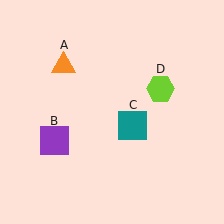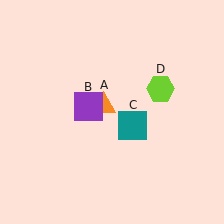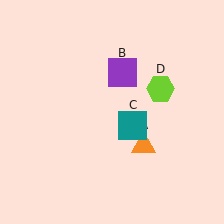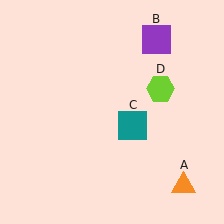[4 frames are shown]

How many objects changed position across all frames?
2 objects changed position: orange triangle (object A), purple square (object B).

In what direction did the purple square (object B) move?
The purple square (object B) moved up and to the right.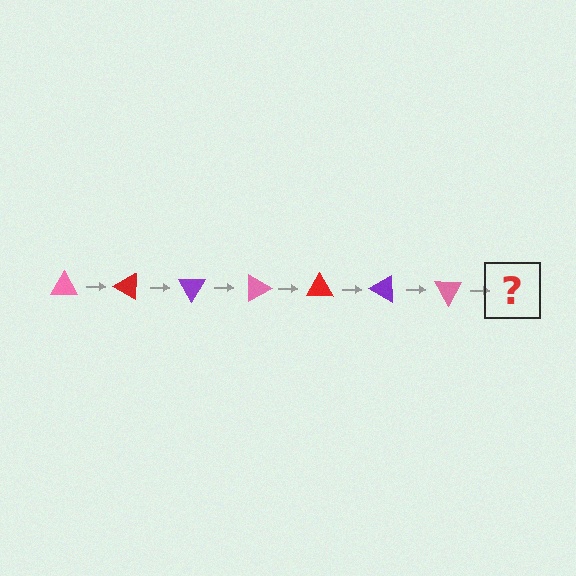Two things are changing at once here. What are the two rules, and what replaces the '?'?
The two rules are that it rotates 30 degrees each step and the color cycles through pink, red, and purple. The '?' should be a red triangle, rotated 210 degrees from the start.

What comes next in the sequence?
The next element should be a red triangle, rotated 210 degrees from the start.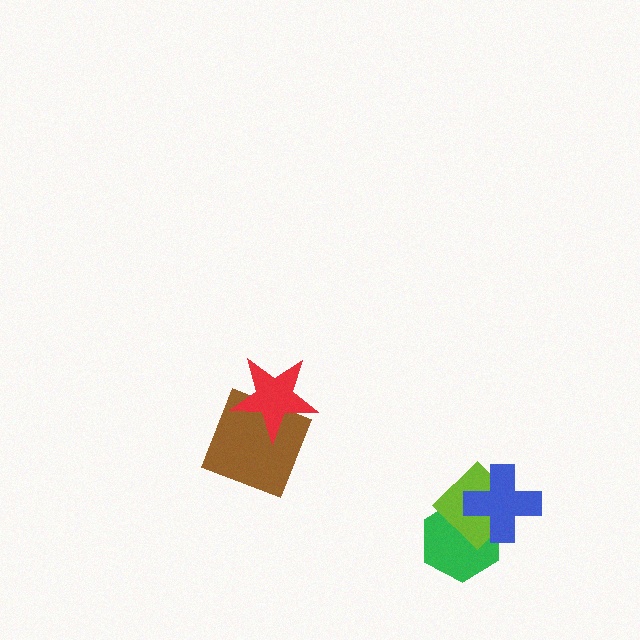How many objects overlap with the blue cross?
2 objects overlap with the blue cross.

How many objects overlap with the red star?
1 object overlaps with the red star.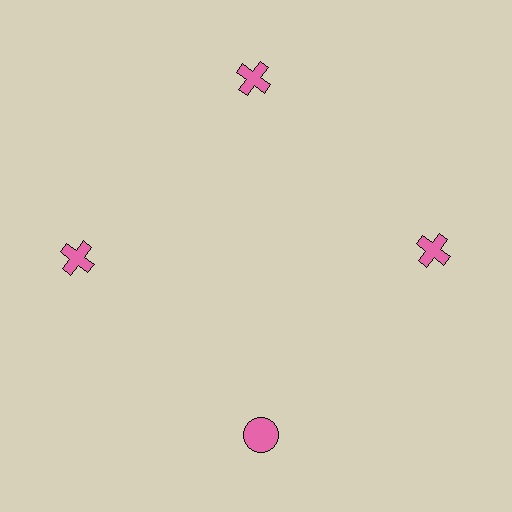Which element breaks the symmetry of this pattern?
The pink circle at roughly the 6 o'clock position breaks the symmetry. All other shapes are pink crosses.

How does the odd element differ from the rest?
It has a different shape: circle instead of cross.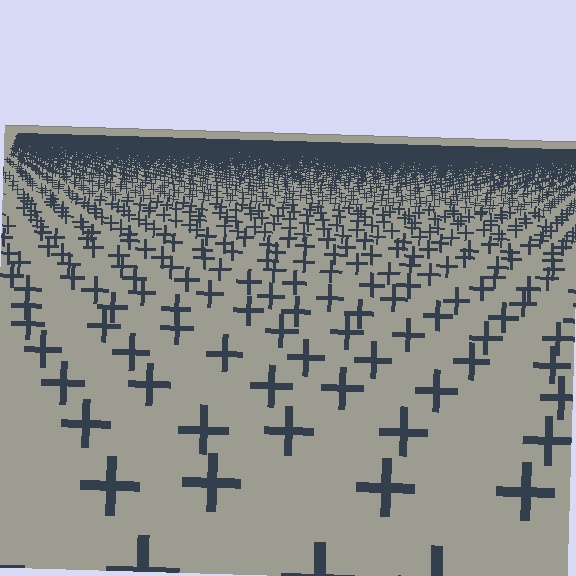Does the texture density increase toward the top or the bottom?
Density increases toward the top.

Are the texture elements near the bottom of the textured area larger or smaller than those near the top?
Larger. Near the bottom, elements are closer to the viewer and appear at a bigger on-screen size.